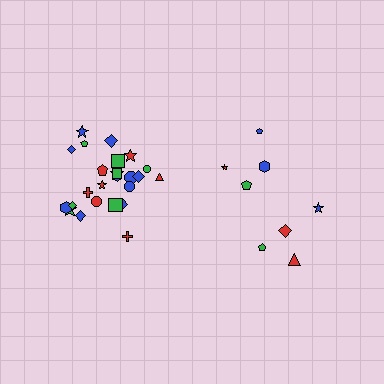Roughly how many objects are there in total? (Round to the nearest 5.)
Roughly 35 objects in total.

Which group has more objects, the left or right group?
The left group.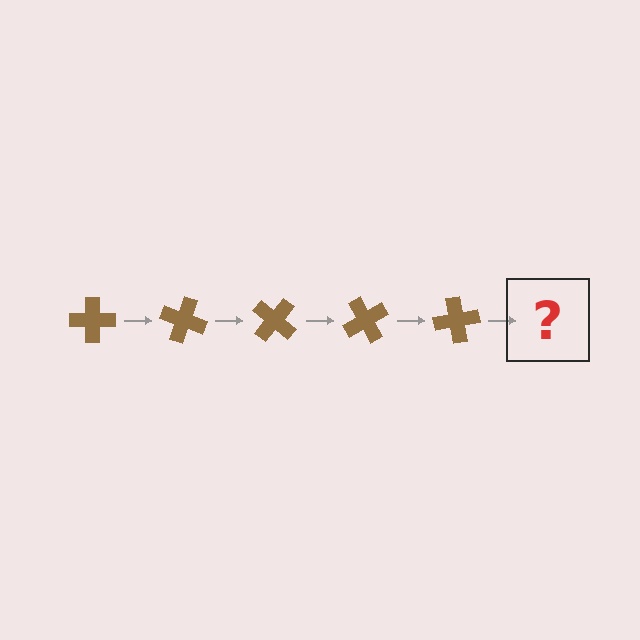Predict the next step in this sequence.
The next step is a brown cross rotated 100 degrees.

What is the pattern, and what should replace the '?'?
The pattern is that the cross rotates 20 degrees each step. The '?' should be a brown cross rotated 100 degrees.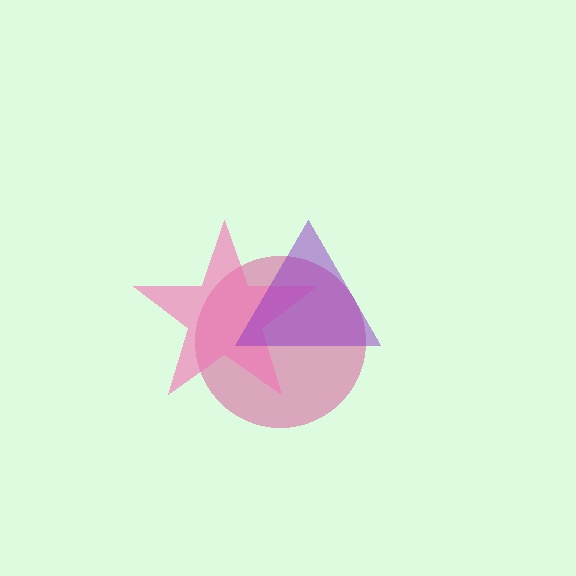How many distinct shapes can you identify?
There are 3 distinct shapes: a magenta circle, a pink star, a purple triangle.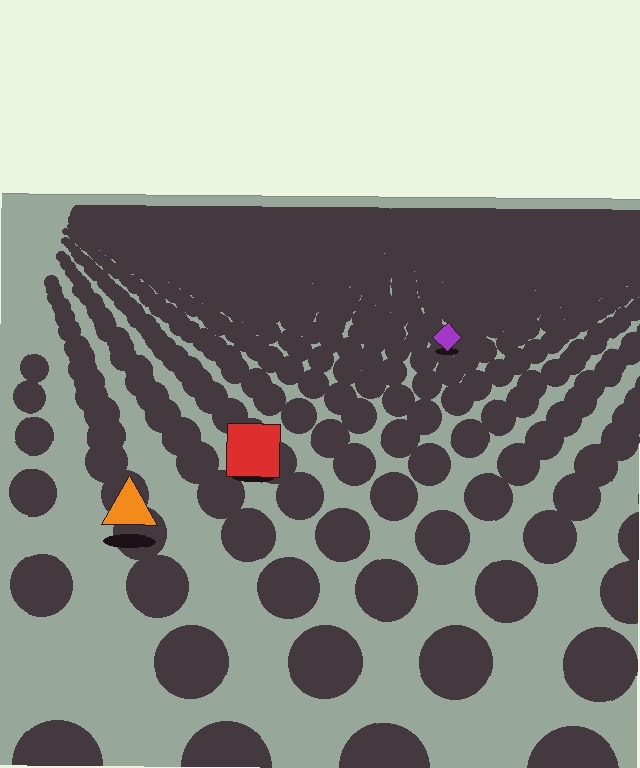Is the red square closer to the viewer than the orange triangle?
No. The orange triangle is closer — you can tell from the texture gradient: the ground texture is coarser near it.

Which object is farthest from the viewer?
The purple diamond is farthest from the viewer. It appears smaller and the ground texture around it is denser.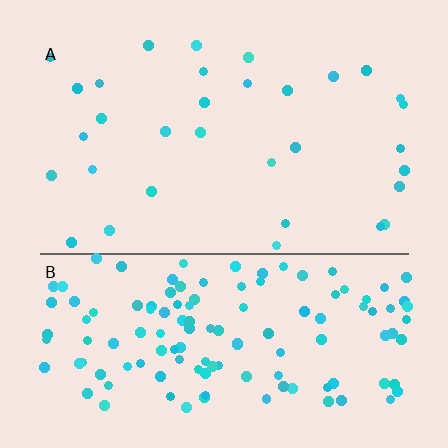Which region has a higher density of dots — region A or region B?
B (the bottom).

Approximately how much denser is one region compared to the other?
Approximately 4.3× — region B over region A.